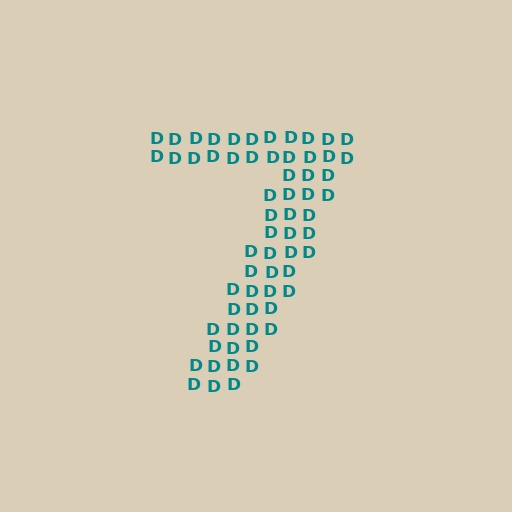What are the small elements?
The small elements are letter D's.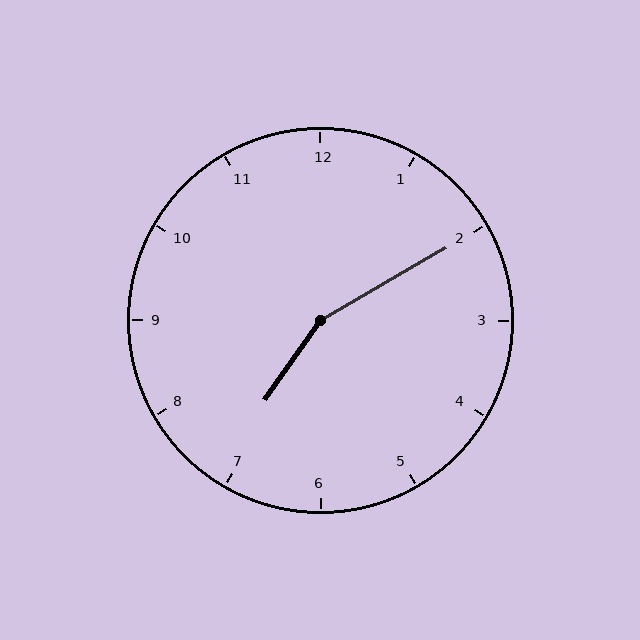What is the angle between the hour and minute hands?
Approximately 155 degrees.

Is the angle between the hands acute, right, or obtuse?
It is obtuse.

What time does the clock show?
7:10.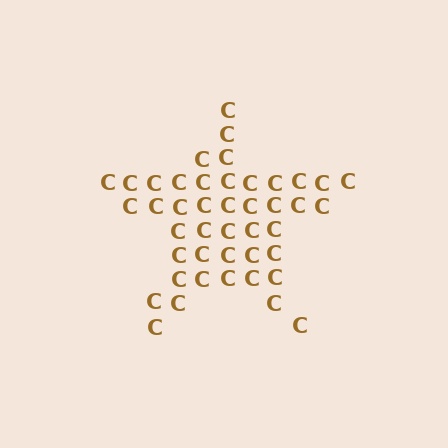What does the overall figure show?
The overall figure shows a star.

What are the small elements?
The small elements are letter C's.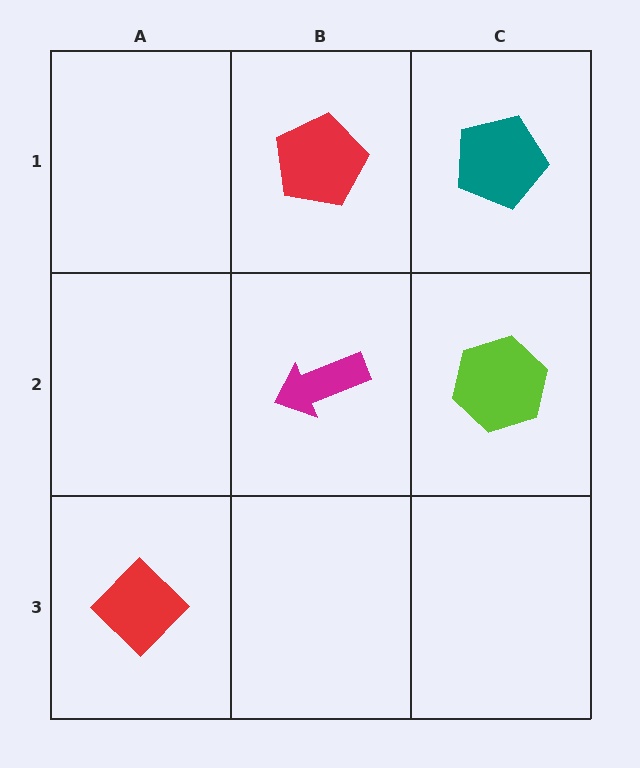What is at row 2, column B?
A magenta arrow.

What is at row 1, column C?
A teal pentagon.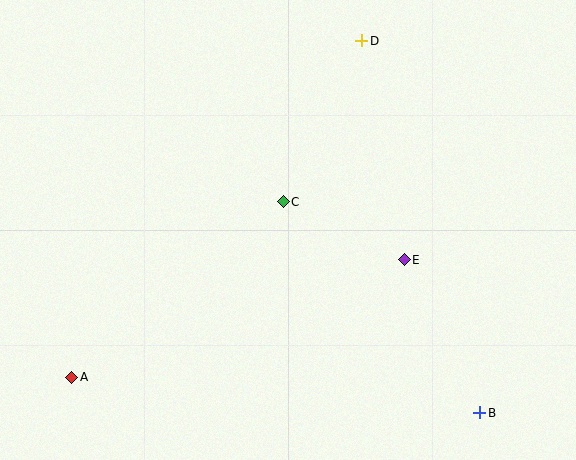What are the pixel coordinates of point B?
Point B is at (480, 413).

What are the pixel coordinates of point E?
Point E is at (404, 260).